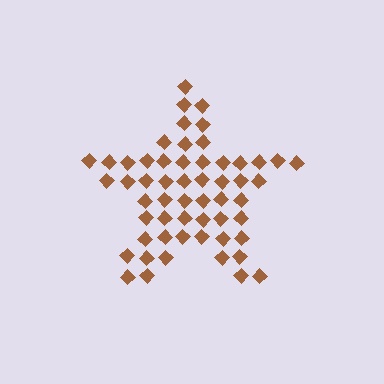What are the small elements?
The small elements are diamonds.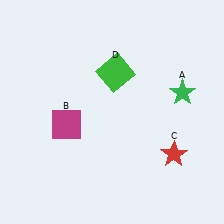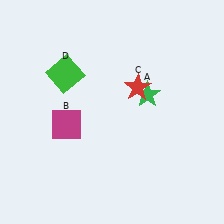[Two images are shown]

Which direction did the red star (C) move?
The red star (C) moved up.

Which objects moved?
The objects that moved are: the green star (A), the red star (C), the green square (D).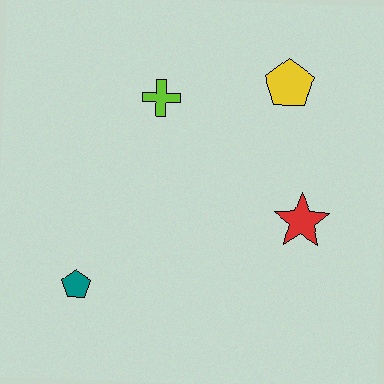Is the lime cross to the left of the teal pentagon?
No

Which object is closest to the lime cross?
The yellow pentagon is closest to the lime cross.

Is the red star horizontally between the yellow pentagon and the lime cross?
No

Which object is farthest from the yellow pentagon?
The teal pentagon is farthest from the yellow pentagon.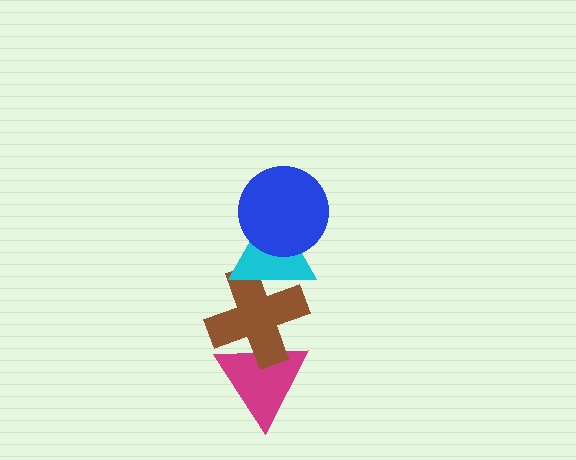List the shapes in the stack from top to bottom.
From top to bottom: the blue circle, the cyan triangle, the brown cross, the magenta triangle.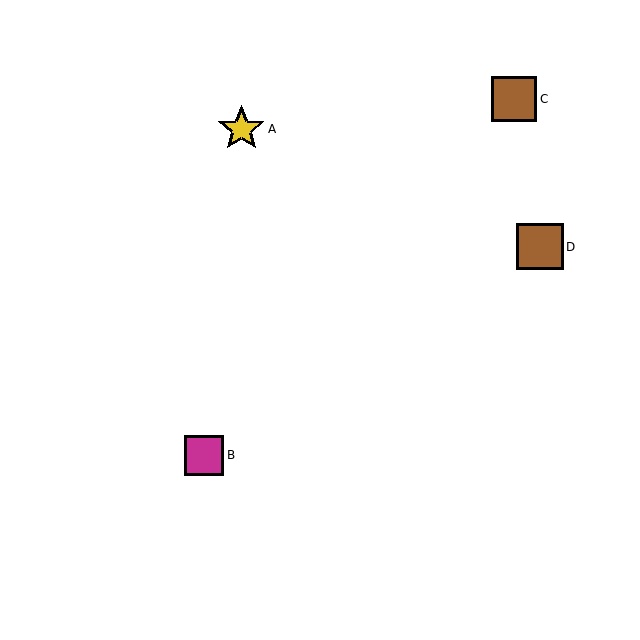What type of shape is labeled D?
Shape D is a brown square.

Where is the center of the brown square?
The center of the brown square is at (514, 99).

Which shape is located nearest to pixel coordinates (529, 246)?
The brown square (labeled D) at (540, 247) is nearest to that location.